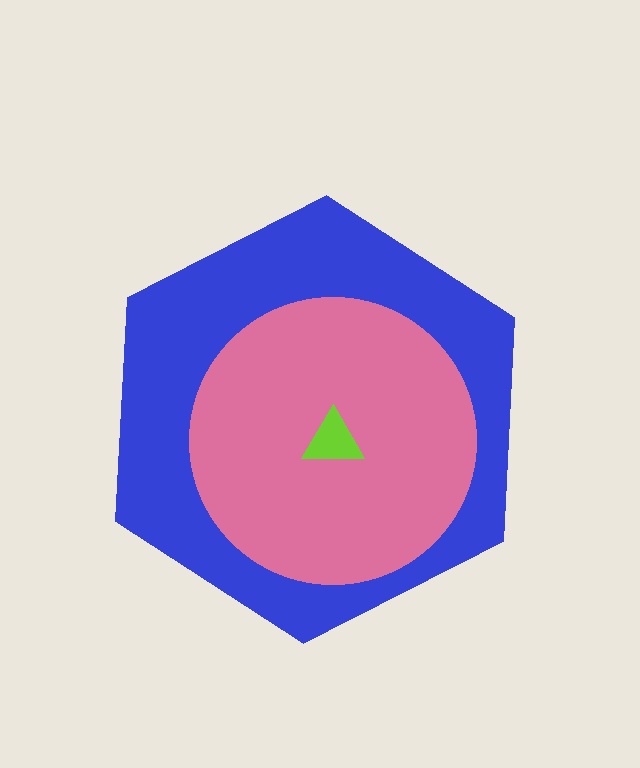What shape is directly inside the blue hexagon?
The pink circle.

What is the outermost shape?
The blue hexagon.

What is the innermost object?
The lime triangle.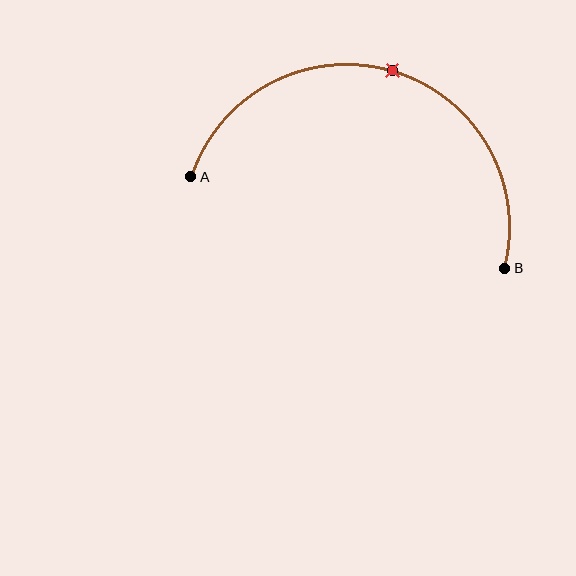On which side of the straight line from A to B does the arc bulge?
The arc bulges above the straight line connecting A and B.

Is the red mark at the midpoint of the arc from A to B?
Yes. The red mark lies on the arc at equal arc-length from both A and B — it is the arc midpoint.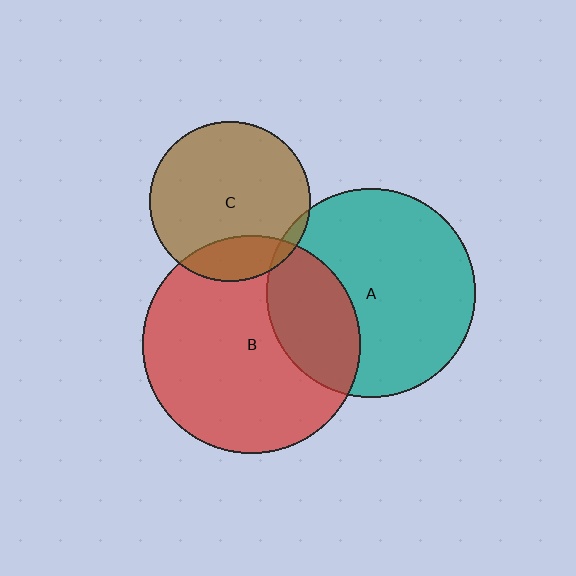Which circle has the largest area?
Circle B (red).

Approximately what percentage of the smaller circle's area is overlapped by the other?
Approximately 30%.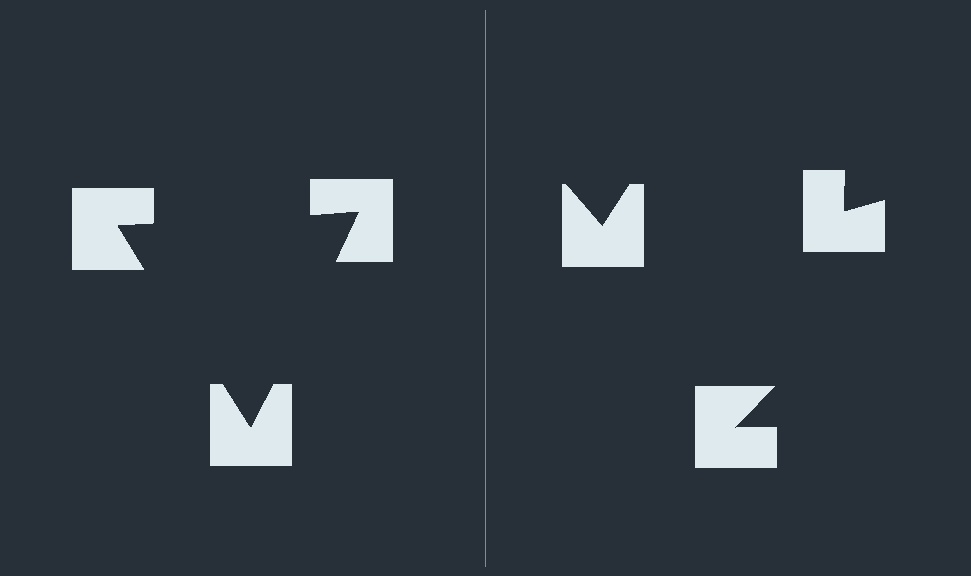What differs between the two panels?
The notched squares are positioned identically on both sides; only the wedge orientations differ. On the left they align to a triangle; on the right they are misaligned.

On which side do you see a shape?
An illusory triangle appears on the left side. On the right side the wedge cuts are rotated, so no coherent shape forms.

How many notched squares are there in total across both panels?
6 — 3 on each side.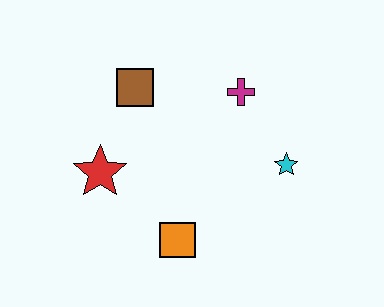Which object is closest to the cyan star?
The magenta cross is closest to the cyan star.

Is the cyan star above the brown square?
No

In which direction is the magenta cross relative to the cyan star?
The magenta cross is above the cyan star.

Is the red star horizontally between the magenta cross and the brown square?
No